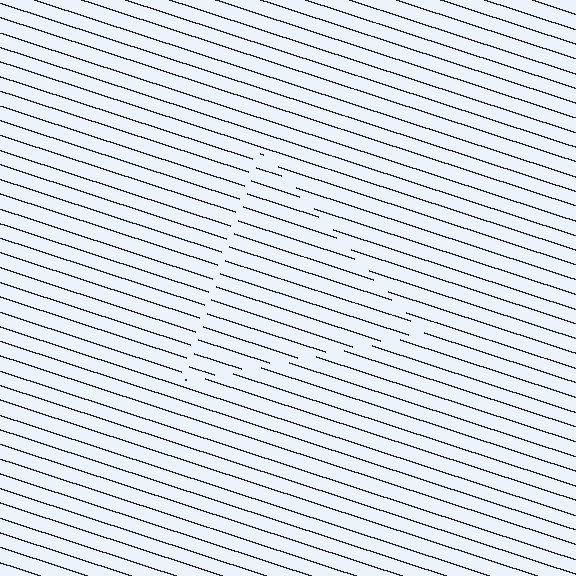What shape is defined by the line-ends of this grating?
An illusory triangle. The interior of the shape contains the same grating, shifted by half a period — the contour is defined by the phase discontinuity where line-ends from the inner and outer gratings abut.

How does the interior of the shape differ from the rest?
The interior of the shape contains the same grating, shifted by half a period — the contour is defined by the phase discontinuity where line-ends from the inner and outer gratings abut.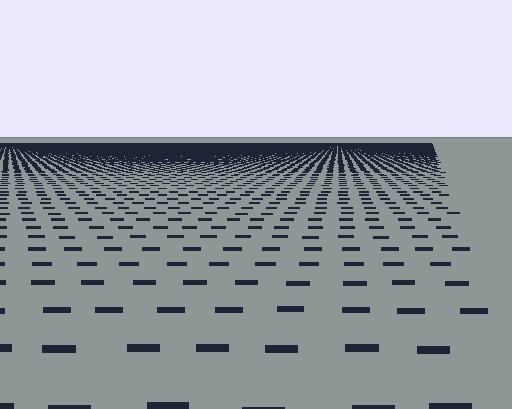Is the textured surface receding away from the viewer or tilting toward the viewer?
The surface is receding away from the viewer. Texture elements get smaller and denser toward the top.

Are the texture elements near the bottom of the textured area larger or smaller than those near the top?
Larger. Near the bottom, elements are closer to the viewer and appear at a bigger on-screen size.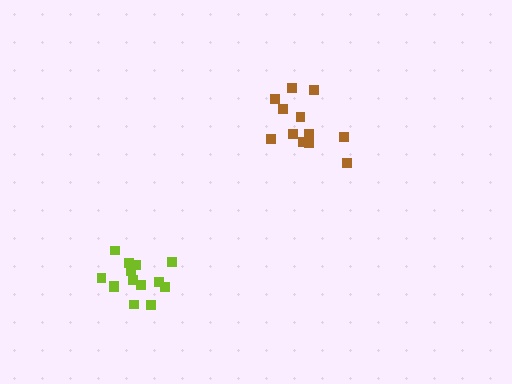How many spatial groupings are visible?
There are 2 spatial groupings.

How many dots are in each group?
Group 1: 14 dots, Group 2: 12 dots (26 total).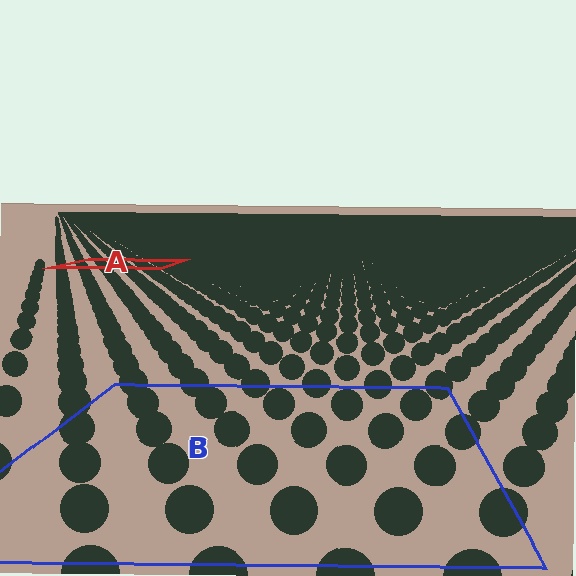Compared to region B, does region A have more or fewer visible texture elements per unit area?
Region A has more texture elements per unit area — they are packed more densely because it is farther away.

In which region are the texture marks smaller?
The texture marks are smaller in region A, because it is farther away.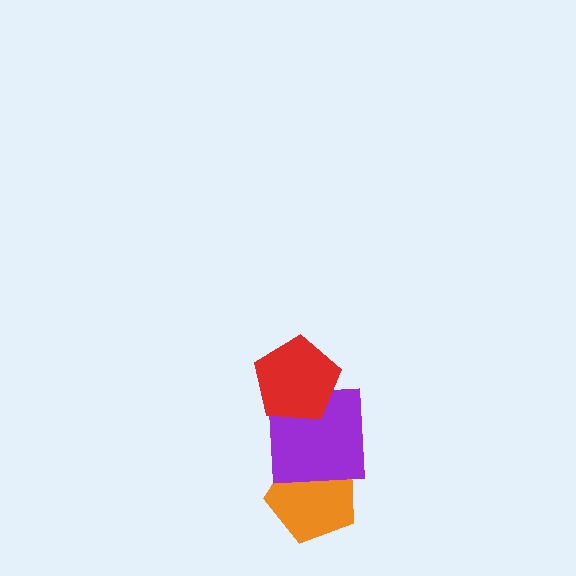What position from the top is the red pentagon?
The red pentagon is 1st from the top.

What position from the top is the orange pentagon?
The orange pentagon is 3rd from the top.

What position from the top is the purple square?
The purple square is 2nd from the top.